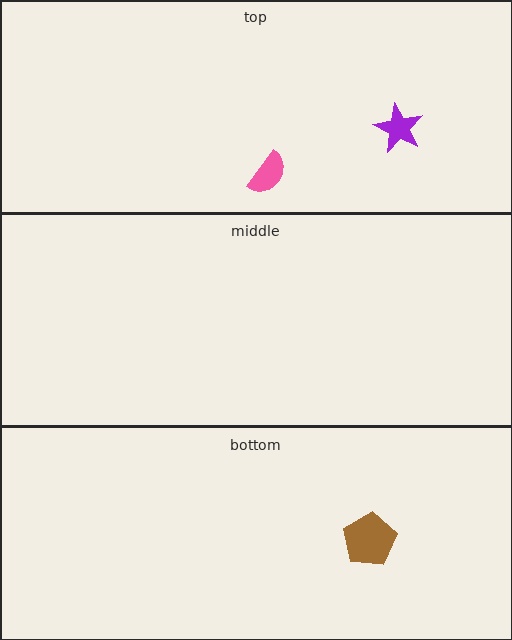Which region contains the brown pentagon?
The bottom region.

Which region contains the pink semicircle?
The top region.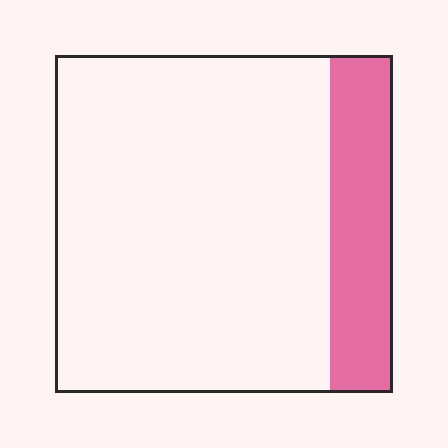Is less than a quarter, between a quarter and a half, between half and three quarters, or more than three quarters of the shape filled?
Less than a quarter.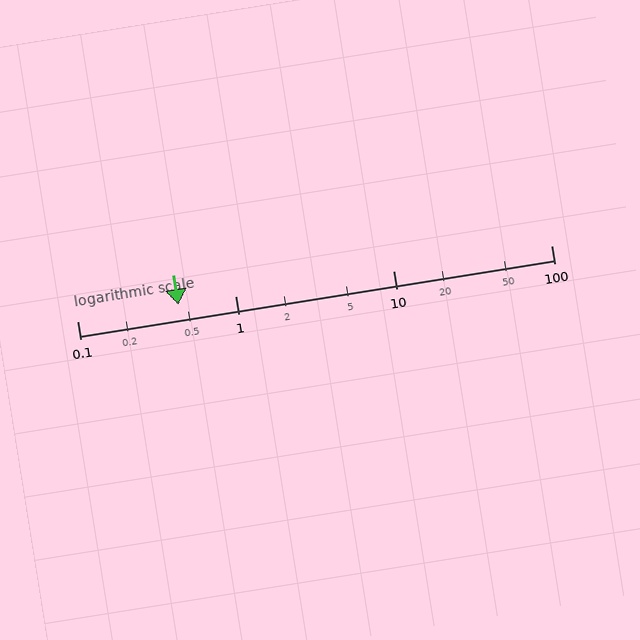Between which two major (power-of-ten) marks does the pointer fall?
The pointer is between 0.1 and 1.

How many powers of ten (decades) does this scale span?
The scale spans 3 decades, from 0.1 to 100.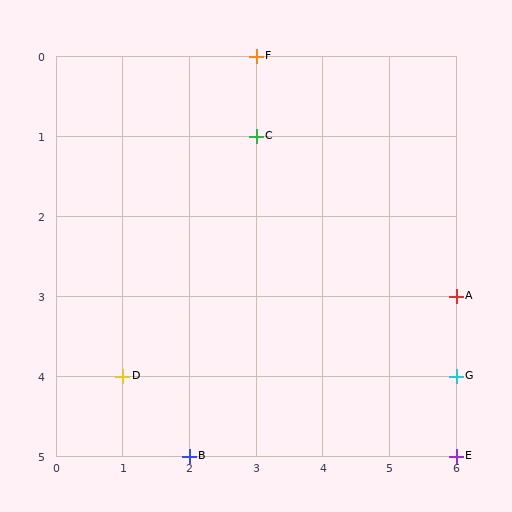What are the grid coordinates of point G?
Point G is at grid coordinates (6, 4).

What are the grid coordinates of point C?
Point C is at grid coordinates (3, 1).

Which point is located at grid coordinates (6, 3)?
Point A is at (6, 3).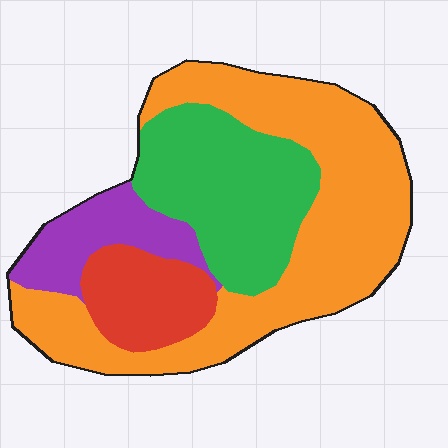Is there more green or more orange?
Orange.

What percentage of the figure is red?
Red takes up less than a quarter of the figure.